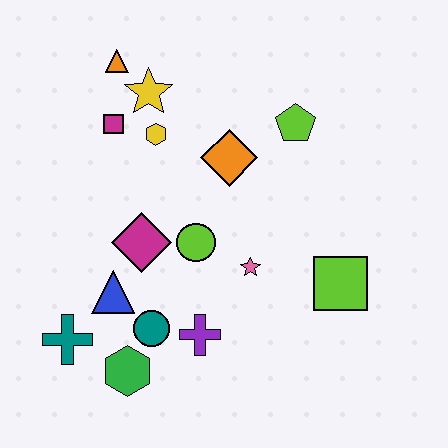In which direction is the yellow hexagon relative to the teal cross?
The yellow hexagon is above the teal cross.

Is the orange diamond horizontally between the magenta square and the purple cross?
No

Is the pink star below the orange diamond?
Yes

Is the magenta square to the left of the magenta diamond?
Yes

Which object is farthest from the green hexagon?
The orange triangle is farthest from the green hexagon.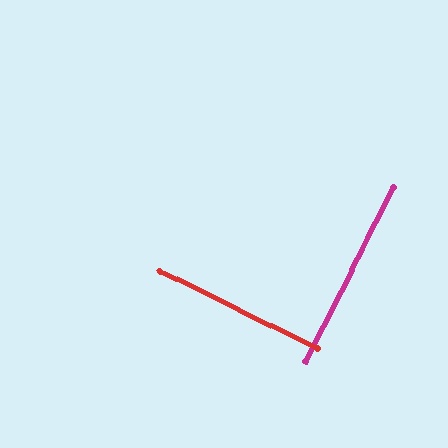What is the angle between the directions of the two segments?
Approximately 90 degrees.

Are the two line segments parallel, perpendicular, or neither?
Perpendicular — they meet at approximately 90°.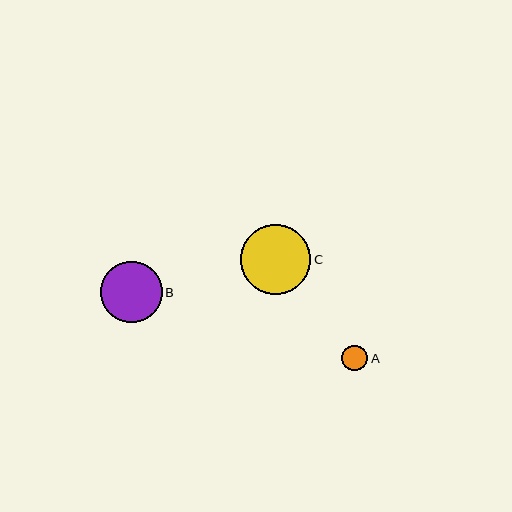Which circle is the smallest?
Circle A is the smallest with a size of approximately 26 pixels.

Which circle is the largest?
Circle C is the largest with a size of approximately 70 pixels.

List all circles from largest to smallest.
From largest to smallest: C, B, A.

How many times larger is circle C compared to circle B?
Circle C is approximately 1.1 times the size of circle B.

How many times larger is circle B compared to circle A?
Circle B is approximately 2.4 times the size of circle A.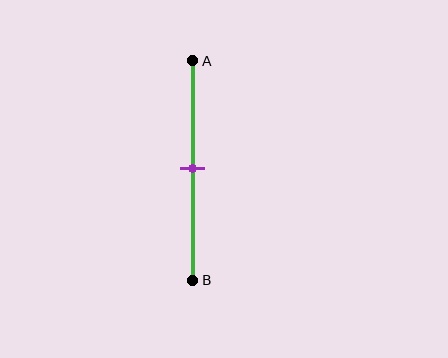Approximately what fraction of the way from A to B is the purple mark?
The purple mark is approximately 50% of the way from A to B.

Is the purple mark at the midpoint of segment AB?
Yes, the mark is approximately at the midpoint.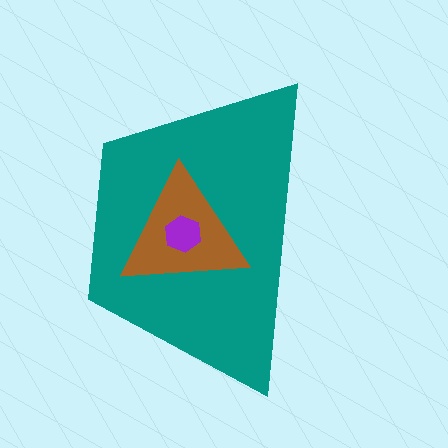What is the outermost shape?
The teal trapezoid.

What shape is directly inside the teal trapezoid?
The brown triangle.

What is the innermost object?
The purple hexagon.